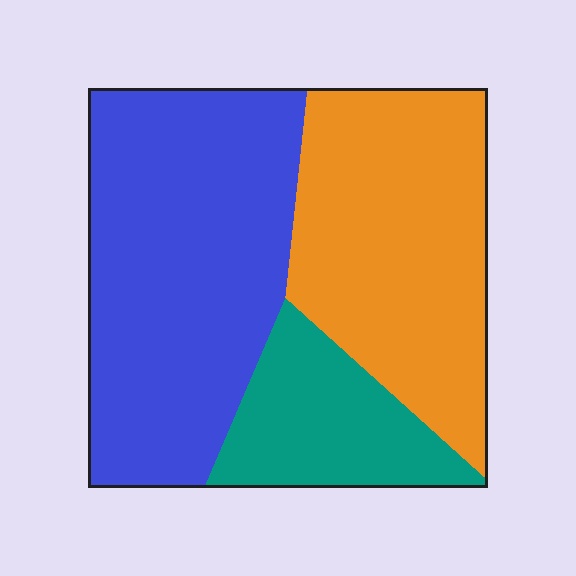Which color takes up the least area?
Teal, at roughly 15%.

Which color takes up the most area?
Blue, at roughly 45%.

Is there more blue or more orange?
Blue.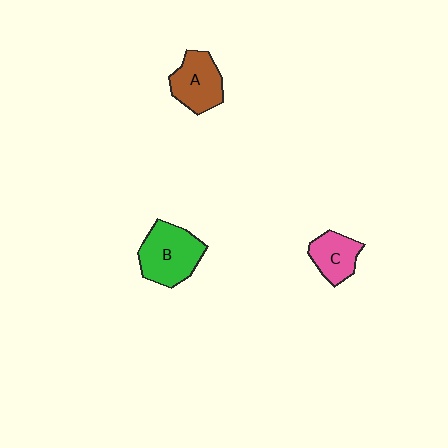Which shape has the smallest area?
Shape C (pink).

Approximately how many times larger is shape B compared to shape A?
Approximately 1.3 times.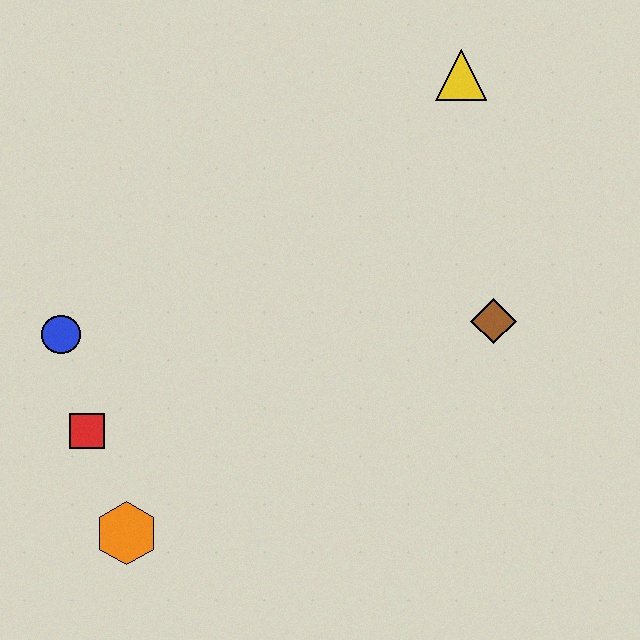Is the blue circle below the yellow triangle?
Yes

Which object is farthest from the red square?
The yellow triangle is farthest from the red square.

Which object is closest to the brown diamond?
The yellow triangle is closest to the brown diamond.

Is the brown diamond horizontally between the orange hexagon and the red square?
No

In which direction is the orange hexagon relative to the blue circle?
The orange hexagon is below the blue circle.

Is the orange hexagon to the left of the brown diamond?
Yes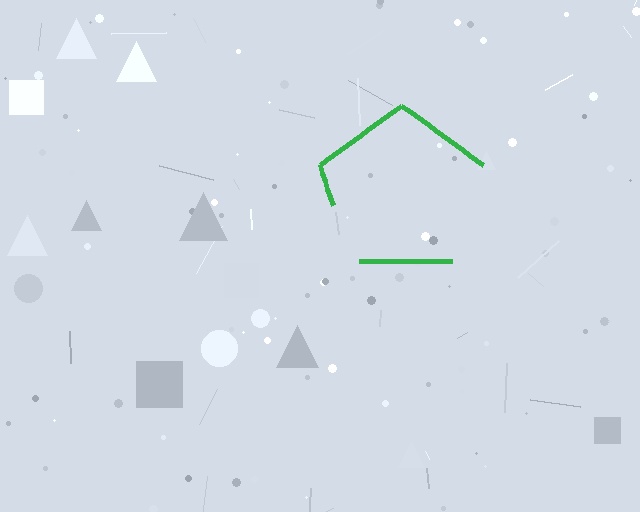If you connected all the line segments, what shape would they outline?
They would outline a pentagon.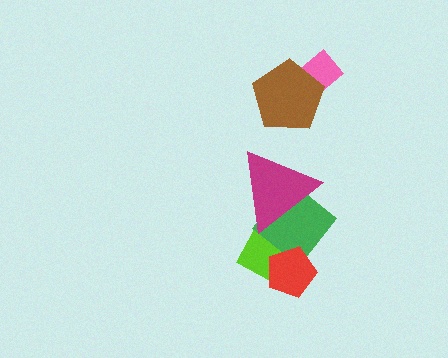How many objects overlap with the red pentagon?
2 objects overlap with the red pentagon.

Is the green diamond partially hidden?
Yes, it is partially covered by another shape.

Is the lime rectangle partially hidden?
Yes, it is partially covered by another shape.